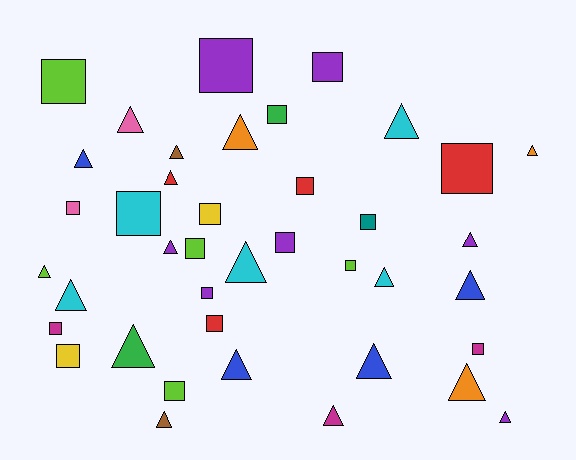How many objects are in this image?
There are 40 objects.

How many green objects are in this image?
There are 2 green objects.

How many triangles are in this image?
There are 21 triangles.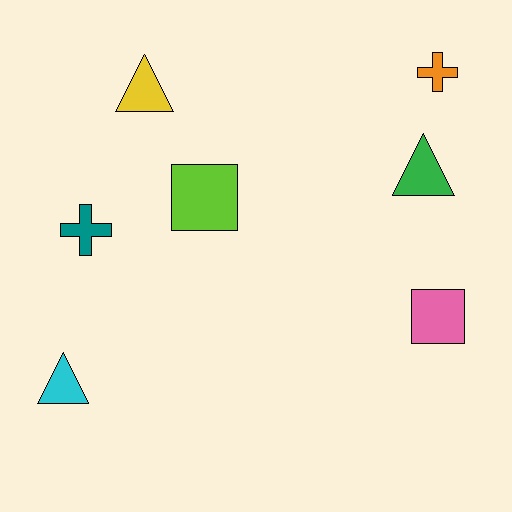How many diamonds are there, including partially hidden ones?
There are no diamonds.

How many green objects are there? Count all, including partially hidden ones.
There is 1 green object.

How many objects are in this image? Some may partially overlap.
There are 7 objects.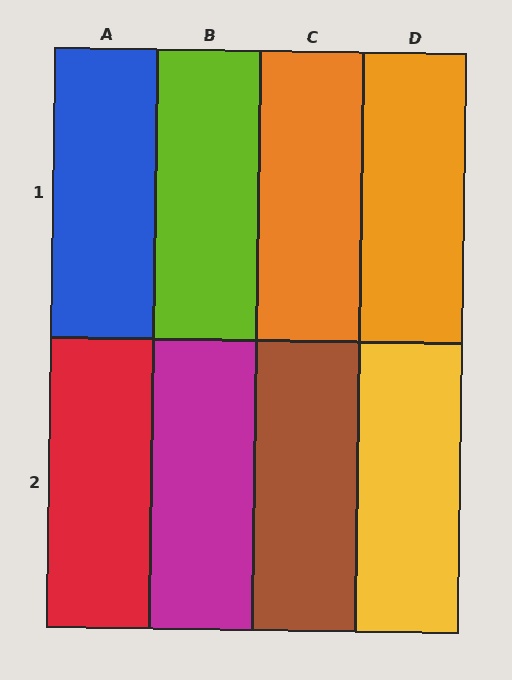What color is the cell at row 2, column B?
Magenta.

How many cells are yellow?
1 cell is yellow.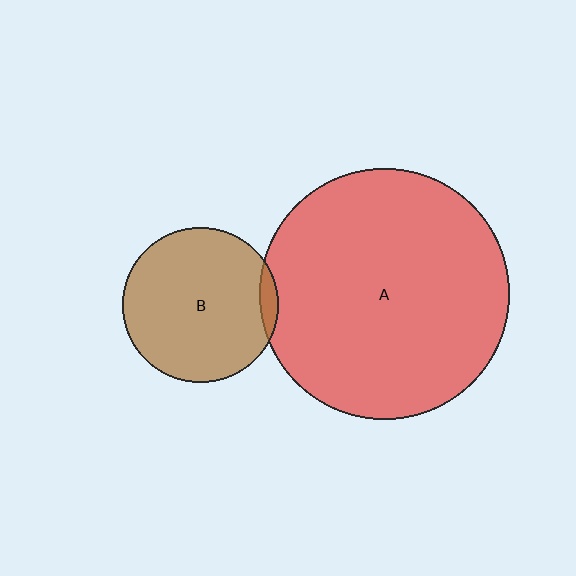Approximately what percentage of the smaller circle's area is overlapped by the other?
Approximately 5%.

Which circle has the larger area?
Circle A (red).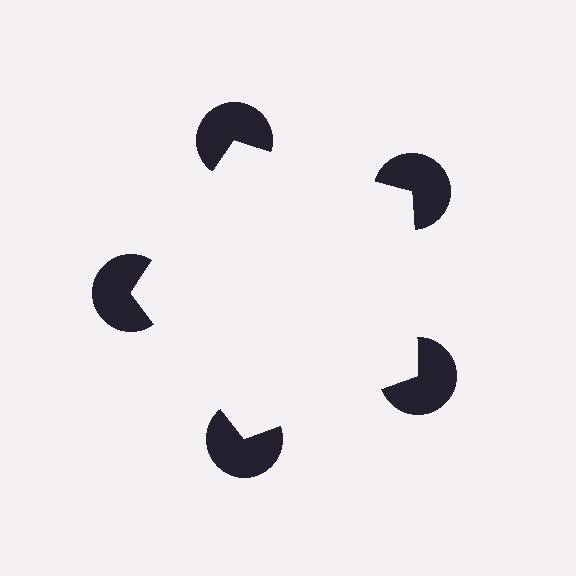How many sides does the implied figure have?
5 sides.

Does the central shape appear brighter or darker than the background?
It typically appears slightly brighter than the background, even though no actual brightness change is drawn.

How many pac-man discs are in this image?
There are 5 — one at each vertex of the illusory pentagon.